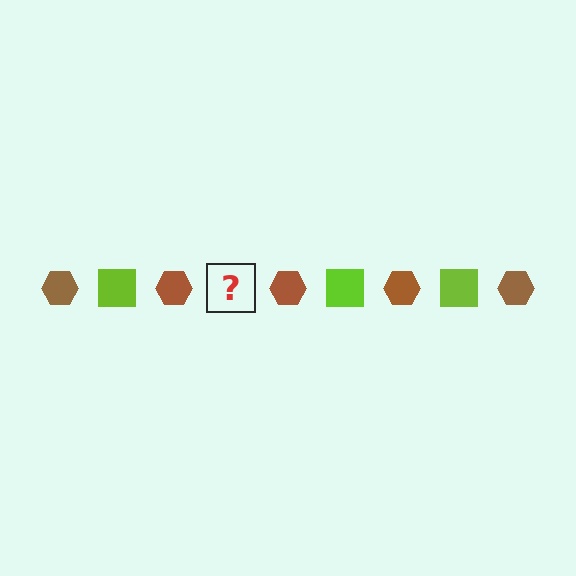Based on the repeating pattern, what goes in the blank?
The blank should be a lime square.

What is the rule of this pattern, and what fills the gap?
The rule is that the pattern alternates between brown hexagon and lime square. The gap should be filled with a lime square.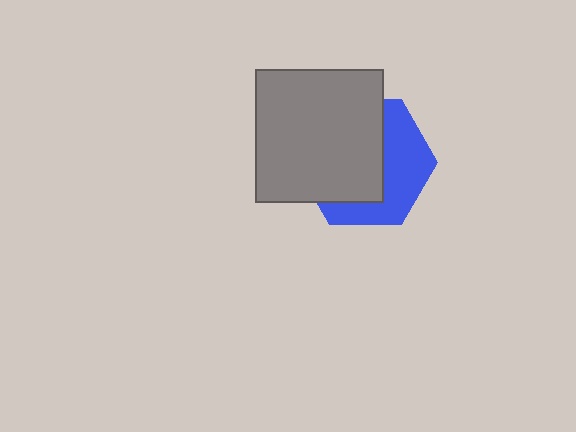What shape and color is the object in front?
The object in front is a gray rectangle.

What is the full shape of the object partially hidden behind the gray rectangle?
The partially hidden object is a blue hexagon.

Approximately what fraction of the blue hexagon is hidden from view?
Roughly 57% of the blue hexagon is hidden behind the gray rectangle.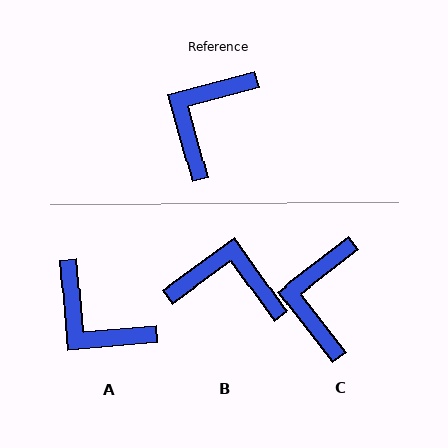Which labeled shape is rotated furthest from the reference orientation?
A, about 80 degrees away.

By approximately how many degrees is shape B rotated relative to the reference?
Approximately 69 degrees clockwise.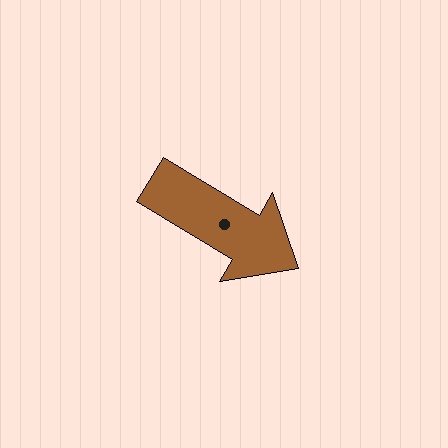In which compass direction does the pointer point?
Southeast.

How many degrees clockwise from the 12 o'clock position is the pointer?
Approximately 121 degrees.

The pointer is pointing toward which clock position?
Roughly 4 o'clock.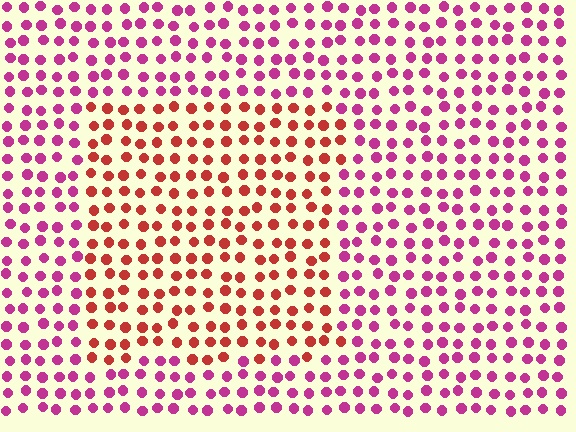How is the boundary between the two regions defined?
The boundary is defined purely by a slight shift in hue (about 43 degrees). Spacing, size, and orientation are identical on both sides.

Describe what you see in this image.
The image is filled with small magenta elements in a uniform arrangement. A rectangle-shaped region is visible where the elements are tinted to a slightly different hue, forming a subtle color boundary.